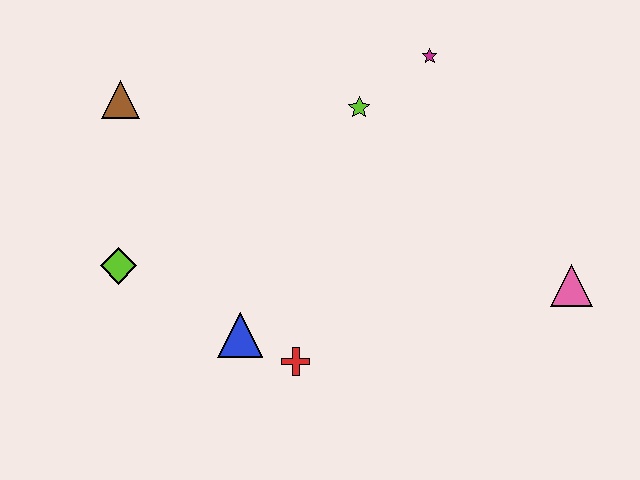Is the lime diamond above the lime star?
No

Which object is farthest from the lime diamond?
The pink triangle is farthest from the lime diamond.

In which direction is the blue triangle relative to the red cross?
The blue triangle is to the left of the red cross.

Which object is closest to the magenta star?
The lime star is closest to the magenta star.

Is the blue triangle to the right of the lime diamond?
Yes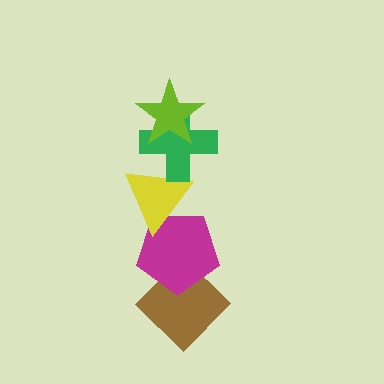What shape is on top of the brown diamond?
The magenta pentagon is on top of the brown diamond.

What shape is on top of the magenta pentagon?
The yellow triangle is on top of the magenta pentagon.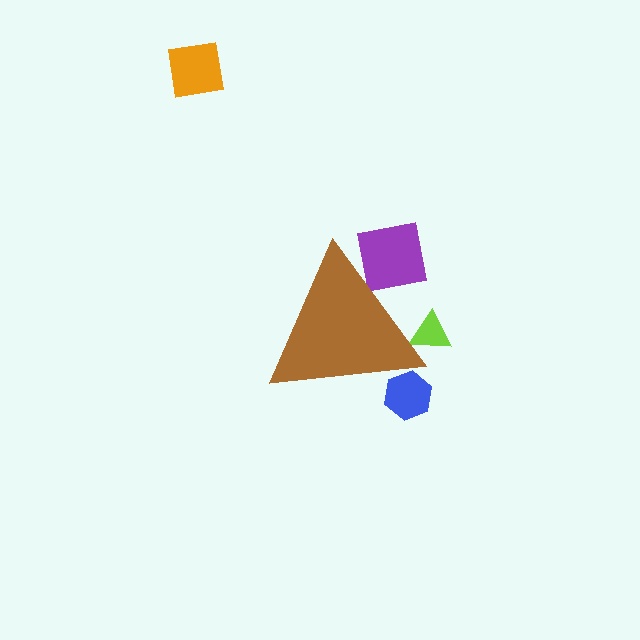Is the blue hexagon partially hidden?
Yes, the blue hexagon is partially hidden behind the brown triangle.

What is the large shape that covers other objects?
A brown triangle.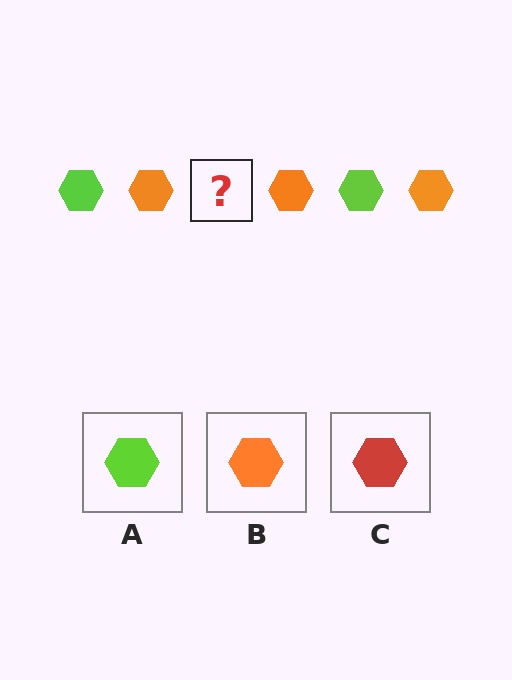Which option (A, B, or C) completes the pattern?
A.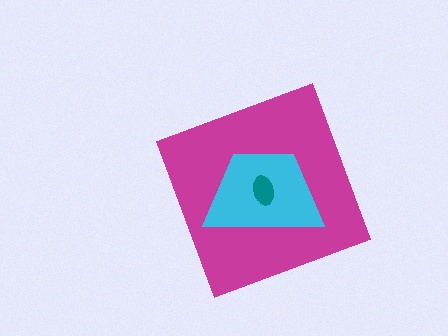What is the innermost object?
The teal ellipse.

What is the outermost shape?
The magenta diamond.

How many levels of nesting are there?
3.